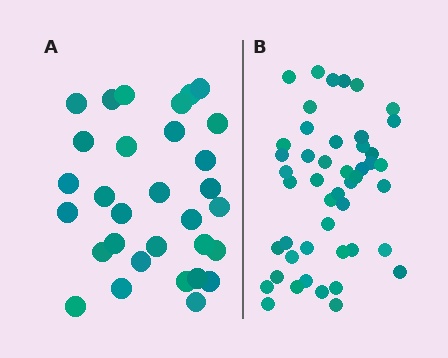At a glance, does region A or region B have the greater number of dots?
Region B (the right region) has more dots.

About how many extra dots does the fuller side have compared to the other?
Region B has approximately 15 more dots than region A.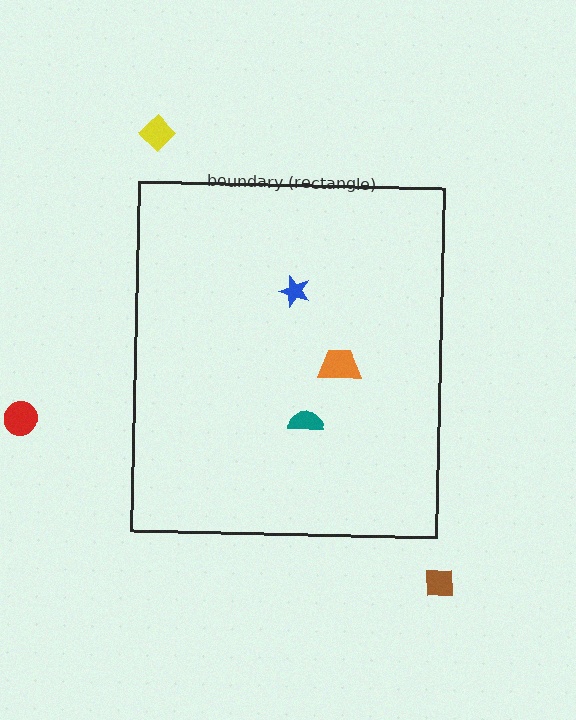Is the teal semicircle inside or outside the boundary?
Inside.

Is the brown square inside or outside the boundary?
Outside.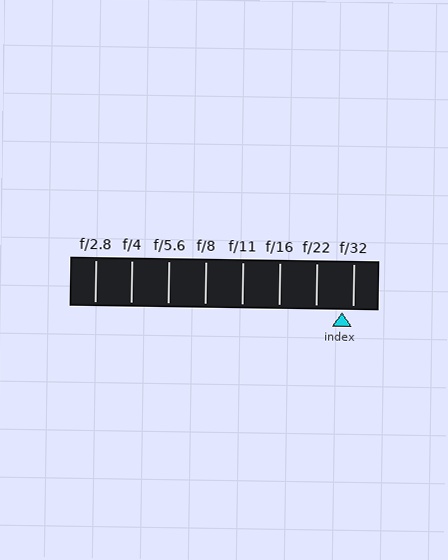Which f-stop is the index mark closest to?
The index mark is closest to f/32.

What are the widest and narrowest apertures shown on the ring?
The widest aperture shown is f/2.8 and the narrowest is f/32.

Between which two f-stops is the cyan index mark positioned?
The index mark is between f/22 and f/32.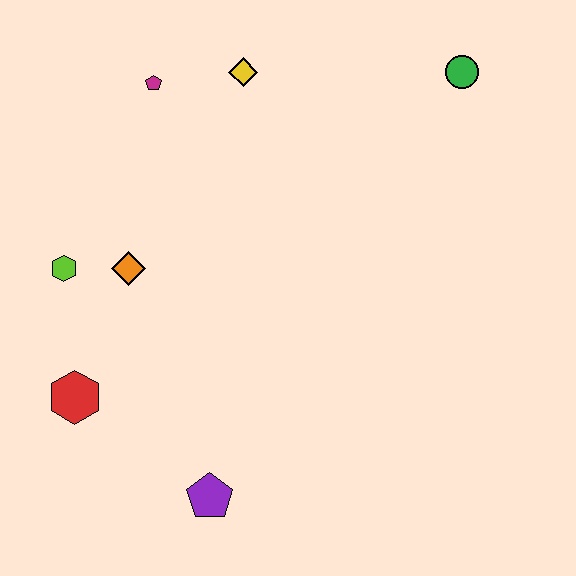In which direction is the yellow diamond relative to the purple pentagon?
The yellow diamond is above the purple pentagon.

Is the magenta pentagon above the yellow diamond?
No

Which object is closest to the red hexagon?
The lime hexagon is closest to the red hexagon.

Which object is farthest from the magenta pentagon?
The purple pentagon is farthest from the magenta pentagon.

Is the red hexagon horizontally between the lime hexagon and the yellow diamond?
Yes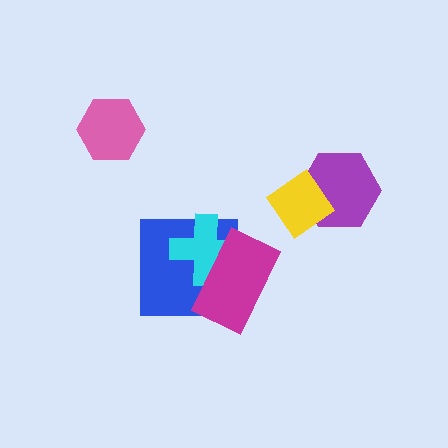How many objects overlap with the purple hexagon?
1 object overlaps with the purple hexagon.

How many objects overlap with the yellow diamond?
1 object overlaps with the yellow diamond.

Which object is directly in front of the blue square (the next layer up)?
The cyan cross is directly in front of the blue square.